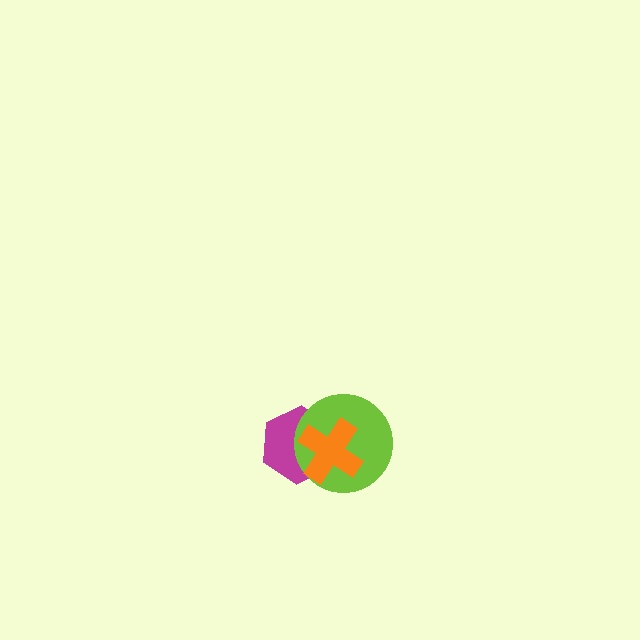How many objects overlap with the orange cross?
2 objects overlap with the orange cross.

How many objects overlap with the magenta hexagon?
2 objects overlap with the magenta hexagon.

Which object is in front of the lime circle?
The orange cross is in front of the lime circle.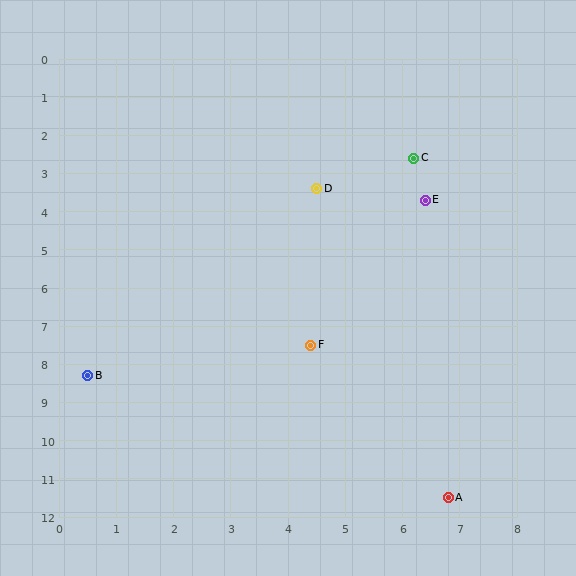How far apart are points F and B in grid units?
Points F and B are about 4.0 grid units apart.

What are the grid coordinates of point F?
Point F is at approximately (4.4, 7.5).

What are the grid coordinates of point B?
Point B is at approximately (0.5, 8.3).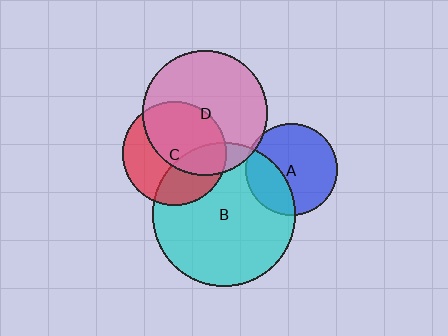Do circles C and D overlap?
Yes.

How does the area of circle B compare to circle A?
Approximately 2.4 times.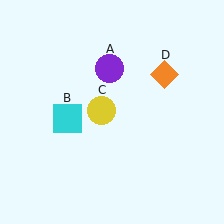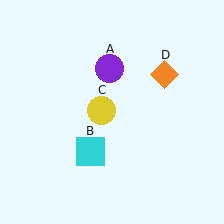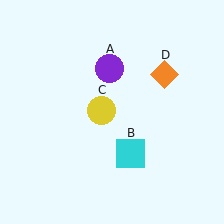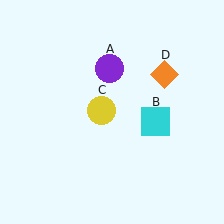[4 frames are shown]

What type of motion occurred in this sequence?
The cyan square (object B) rotated counterclockwise around the center of the scene.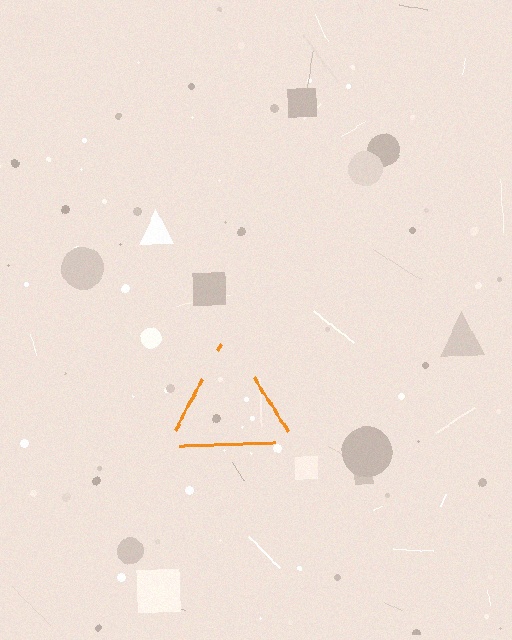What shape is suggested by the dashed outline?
The dashed outline suggests a triangle.